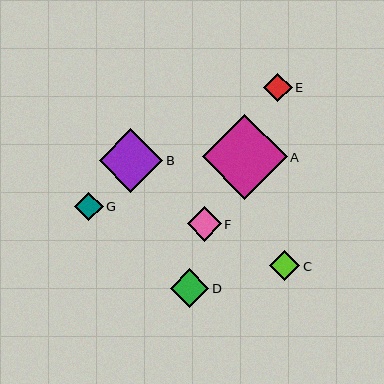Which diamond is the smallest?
Diamond E is the smallest with a size of approximately 28 pixels.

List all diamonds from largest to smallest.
From largest to smallest: A, B, D, F, C, G, E.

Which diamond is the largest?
Diamond A is the largest with a size of approximately 85 pixels.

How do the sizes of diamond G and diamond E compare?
Diamond G and diamond E are approximately the same size.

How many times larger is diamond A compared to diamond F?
Diamond A is approximately 2.5 times the size of diamond F.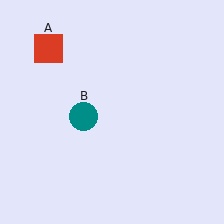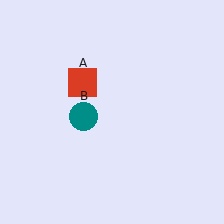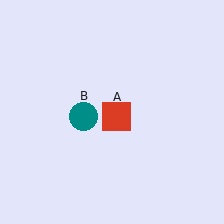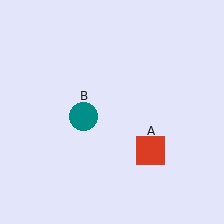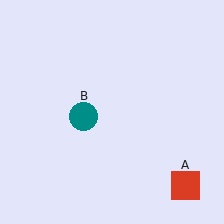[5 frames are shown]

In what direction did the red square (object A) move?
The red square (object A) moved down and to the right.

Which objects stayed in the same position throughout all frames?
Teal circle (object B) remained stationary.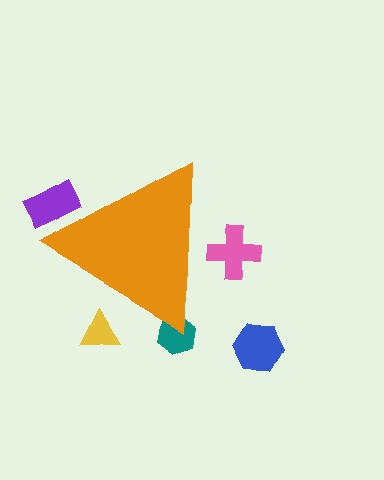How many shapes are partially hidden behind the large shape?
4 shapes are partially hidden.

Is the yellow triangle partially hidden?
Yes, the yellow triangle is partially hidden behind the orange triangle.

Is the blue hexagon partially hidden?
No, the blue hexagon is fully visible.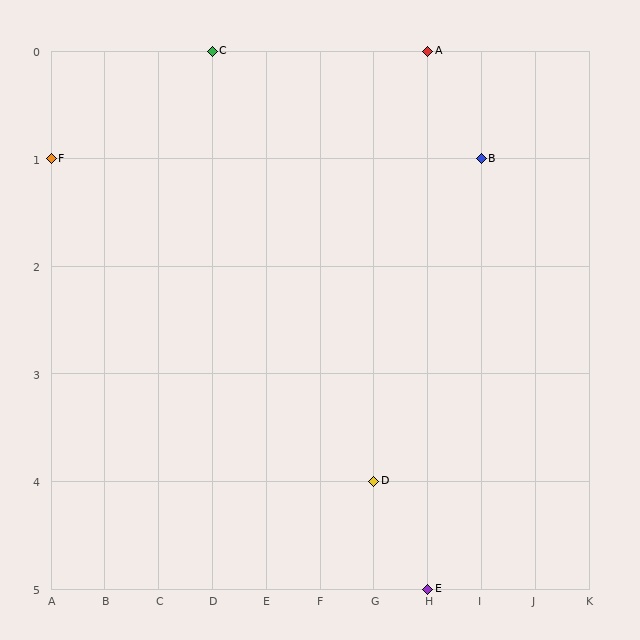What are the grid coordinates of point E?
Point E is at grid coordinates (H, 5).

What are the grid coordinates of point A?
Point A is at grid coordinates (H, 0).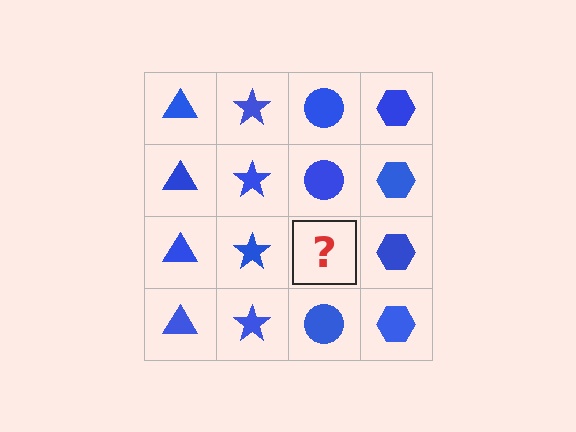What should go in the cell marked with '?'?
The missing cell should contain a blue circle.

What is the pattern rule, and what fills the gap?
The rule is that each column has a consistent shape. The gap should be filled with a blue circle.